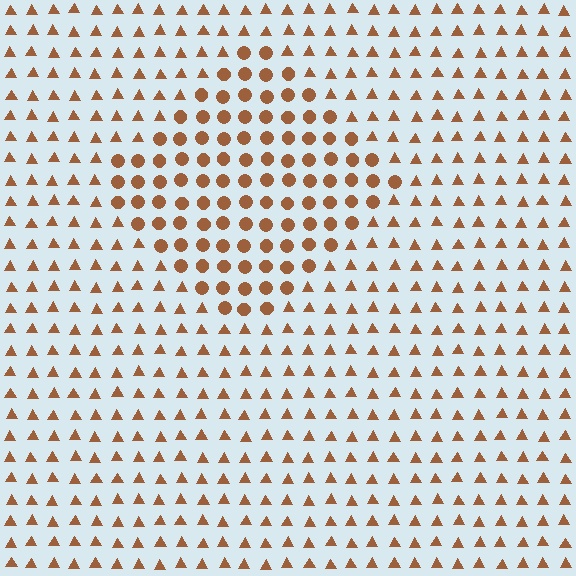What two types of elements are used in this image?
The image uses circles inside the diamond region and triangles outside it.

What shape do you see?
I see a diamond.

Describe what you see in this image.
The image is filled with small brown elements arranged in a uniform grid. A diamond-shaped region contains circles, while the surrounding area contains triangles. The boundary is defined purely by the change in element shape.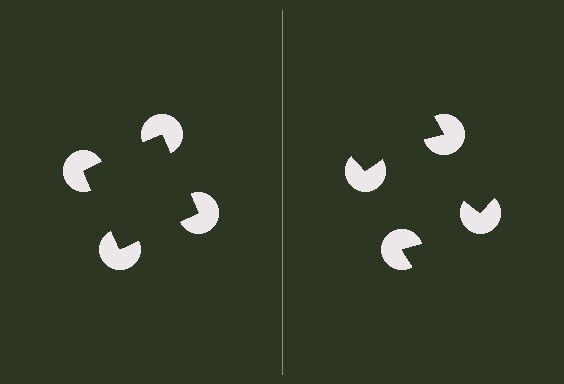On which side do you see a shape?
An illusory square appears on the left side. On the right side the wedge cuts are rotated, so no coherent shape forms.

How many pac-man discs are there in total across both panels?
8 — 4 on each side.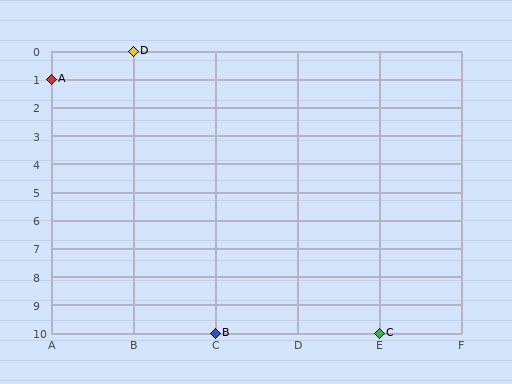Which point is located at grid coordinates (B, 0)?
Point D is at (B, 0).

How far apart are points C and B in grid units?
Points C and B are 2 columns apart.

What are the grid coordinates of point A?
Point A is at grid coordinates (A, 1).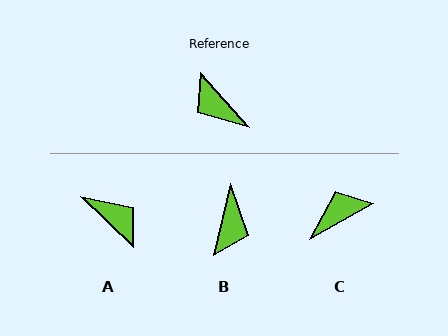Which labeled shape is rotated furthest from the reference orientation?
A, about 175 degrees away.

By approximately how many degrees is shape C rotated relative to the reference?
Approximately 102 degrees clockwise.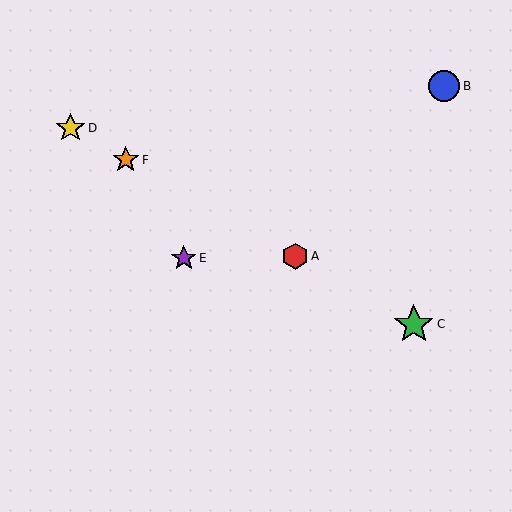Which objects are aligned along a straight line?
Objects A, C, D, F are aligned along a straight line.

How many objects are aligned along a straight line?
4 objects (A, C, D, F) are aligned along a straight line.